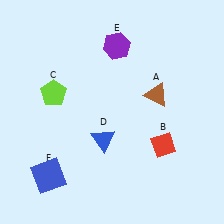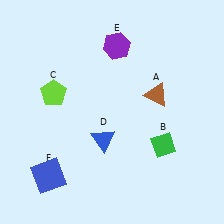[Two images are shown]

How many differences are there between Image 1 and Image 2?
There is 1 difference between the two images.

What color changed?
The diamond (B) changed from red in Image 1 to green in Image 2.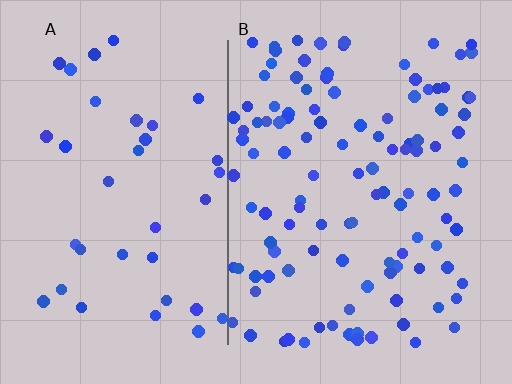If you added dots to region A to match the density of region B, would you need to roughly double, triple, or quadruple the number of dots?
Approximately triple.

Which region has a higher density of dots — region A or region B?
B (the right).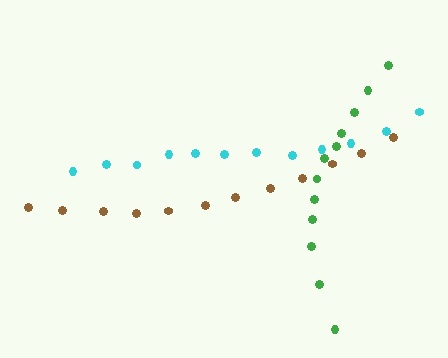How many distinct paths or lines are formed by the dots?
There are 3 distinct paths.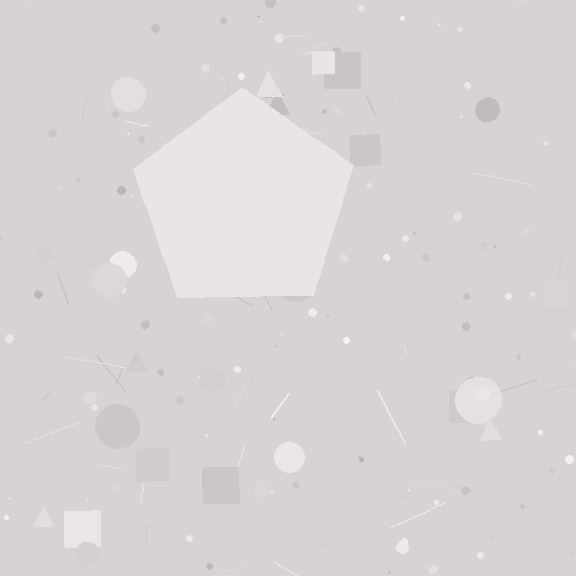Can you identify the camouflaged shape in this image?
The camouflaged shape is a pentagon.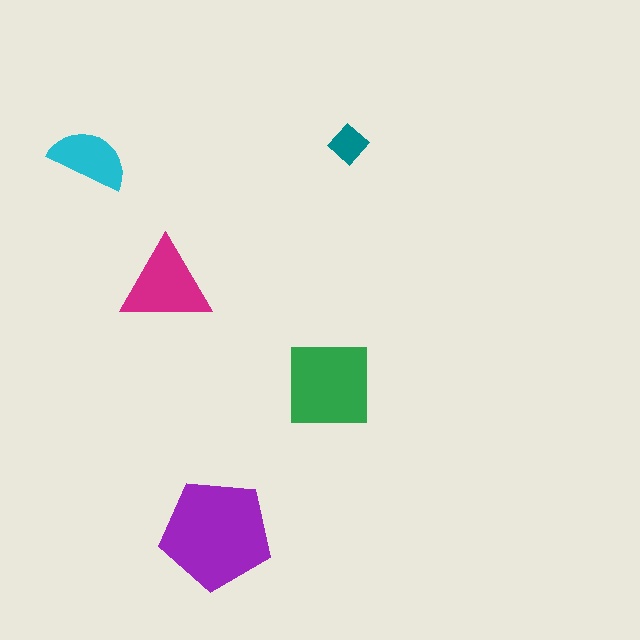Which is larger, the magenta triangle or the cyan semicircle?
The magenta triangle.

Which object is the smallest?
The teal diamond.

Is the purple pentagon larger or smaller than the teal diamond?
Larger.